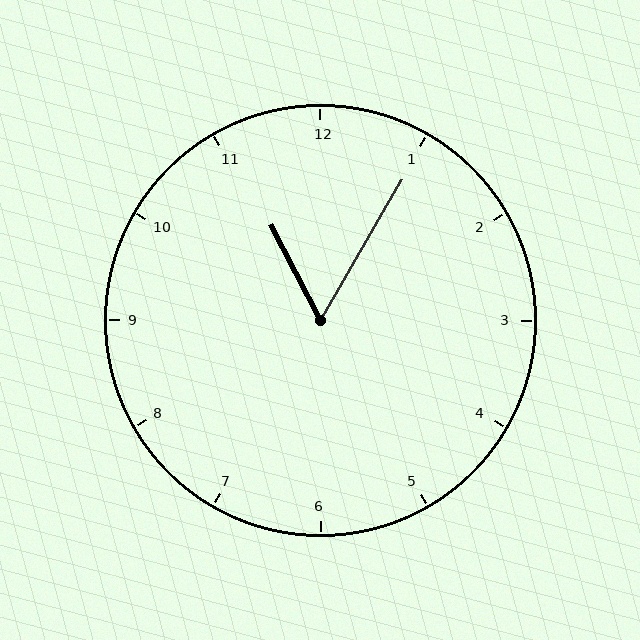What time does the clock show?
11:05.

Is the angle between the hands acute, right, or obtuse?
It is acute.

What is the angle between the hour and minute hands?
Approximately 58 degrees.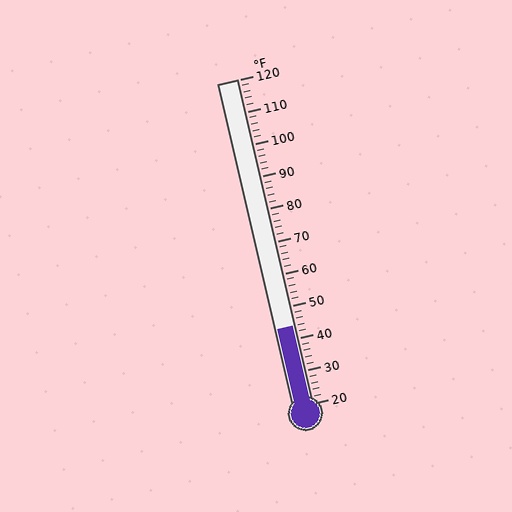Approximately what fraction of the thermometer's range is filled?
The thermometer is filled to approximately 25% of its range.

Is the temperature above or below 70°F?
The temperature is below 70°F.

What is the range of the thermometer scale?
The thermometer scale ranges from 20°F to 120°F.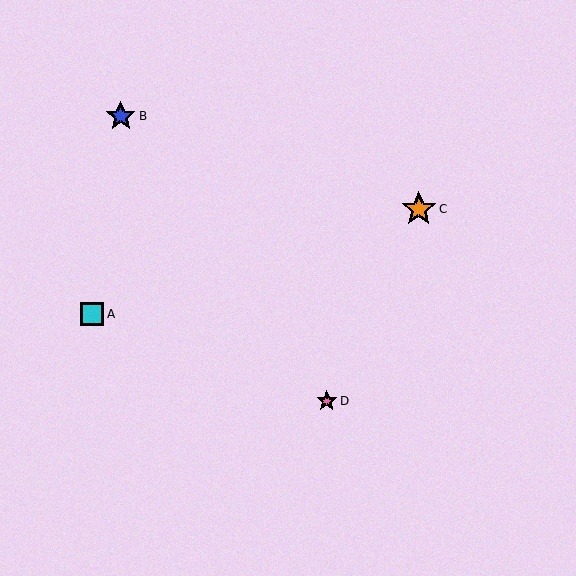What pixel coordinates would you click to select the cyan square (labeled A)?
Click at (92, 314) to select the cyan square A.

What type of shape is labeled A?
Shape A is a cyan square.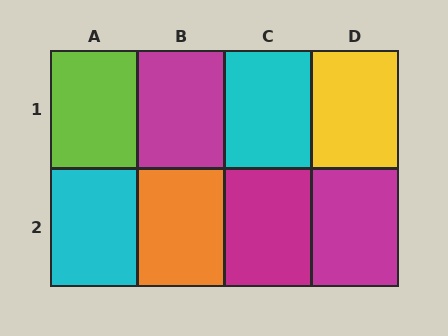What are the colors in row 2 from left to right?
Cyan, orange, magenta, magenta.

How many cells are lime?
1 cell is lime.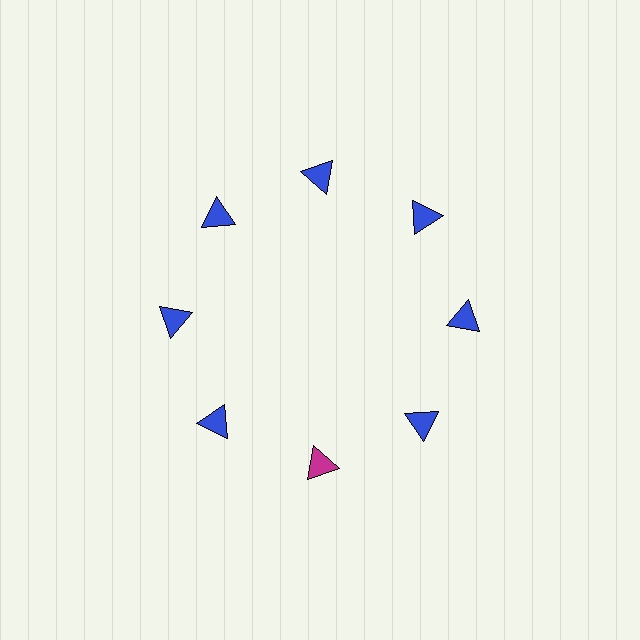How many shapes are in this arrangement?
There are 8 shapes arranged in a ring pattern.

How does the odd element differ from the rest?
It has a different color: magenta instead of blue.